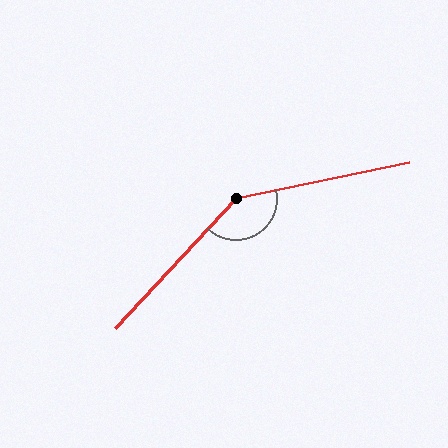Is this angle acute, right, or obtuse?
It is obtuse.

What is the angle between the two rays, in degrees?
Approximately 145 degrees.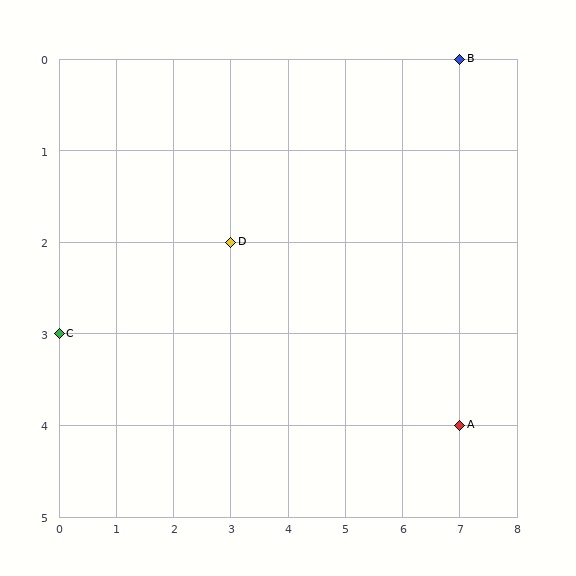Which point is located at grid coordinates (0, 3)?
Point C is at (0, 3).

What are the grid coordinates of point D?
Point D is at grid coordinates (3, 2).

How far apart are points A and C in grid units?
Points A and C are 7 columns and 1 row apart (about 7.1 grid units diagonally).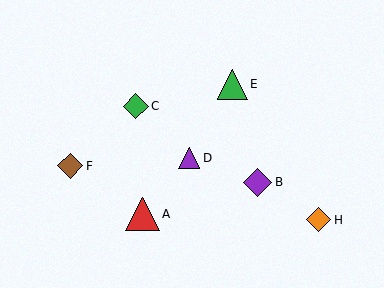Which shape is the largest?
The red triangle (labeled A) is the largest.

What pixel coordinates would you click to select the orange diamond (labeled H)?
Click at (319, 220) to select the orange diamond H.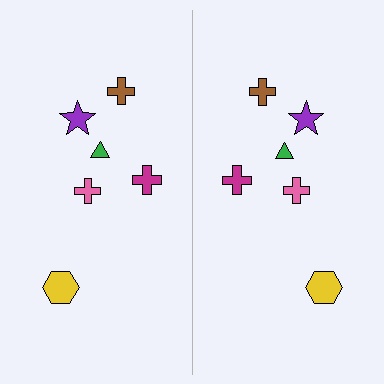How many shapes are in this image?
There are 12 shapes in this image.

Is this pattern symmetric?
Yes, this pattern has bilateral (reflection) symmetry.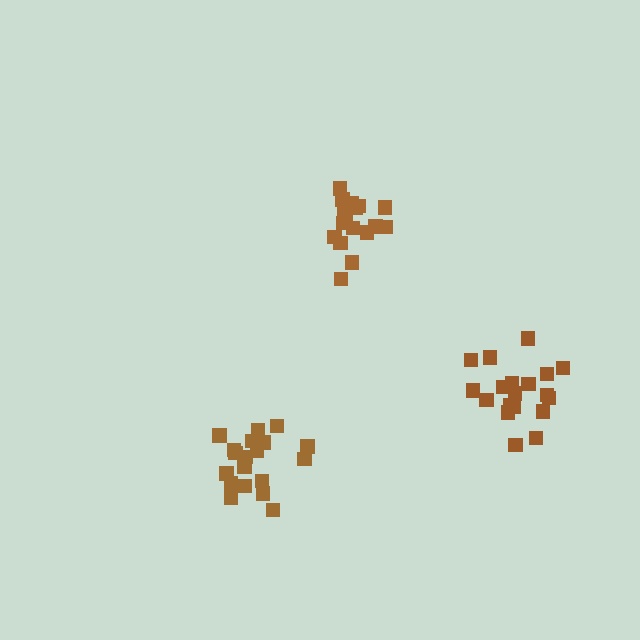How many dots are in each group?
Group 1: 17 dots, Group 2: 19 dots, Group 3: 19 dots (55 total).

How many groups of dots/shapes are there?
There are 3 groups.